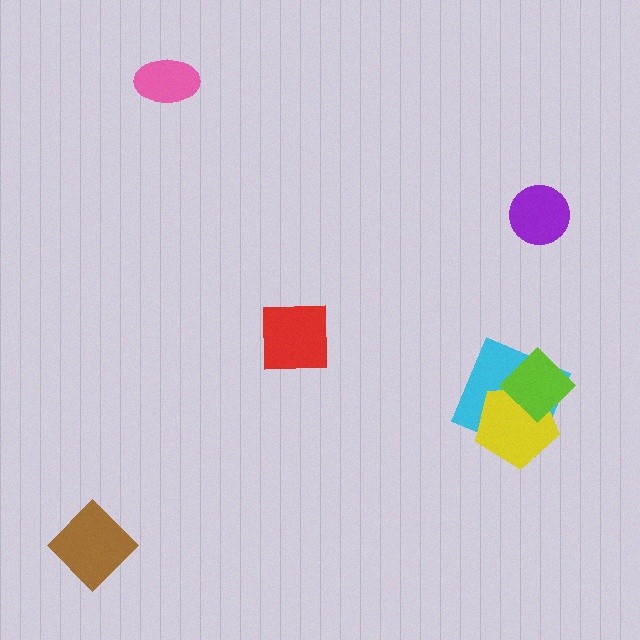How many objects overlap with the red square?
0 objects overlap with the red square.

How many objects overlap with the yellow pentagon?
2 objects overlap with the yellow pentagon.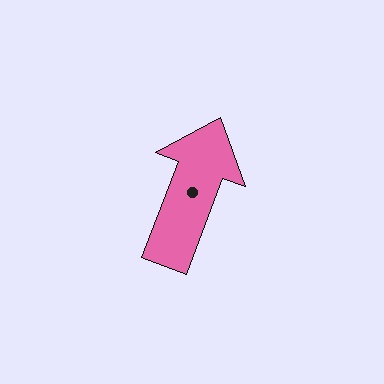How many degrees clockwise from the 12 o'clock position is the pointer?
Approximately 21 degrees.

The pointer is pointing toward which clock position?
Roughly 1 o'clock.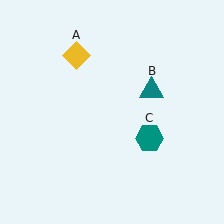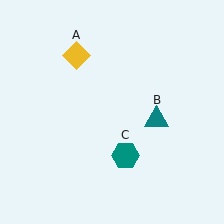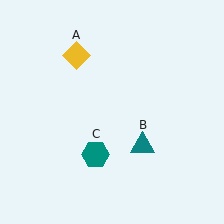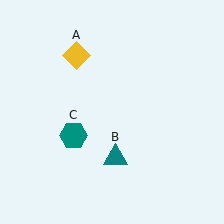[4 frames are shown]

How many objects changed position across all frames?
2 objects changed position: teal triangle (object B), teal hexagon (object C).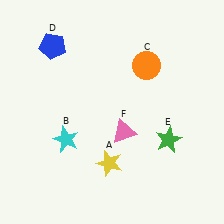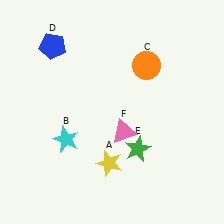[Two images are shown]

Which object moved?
The green star (E) moved left.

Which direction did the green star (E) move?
The green star (E) moved left.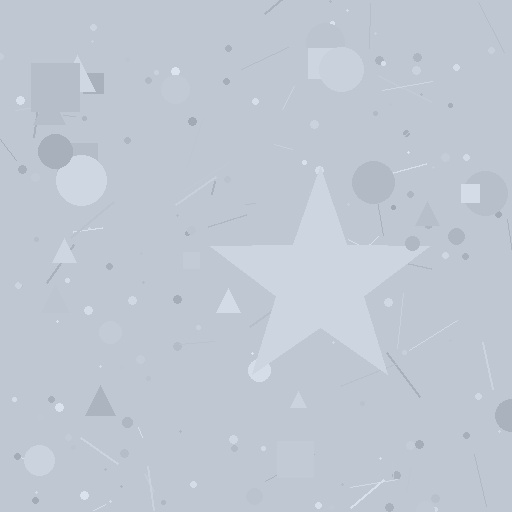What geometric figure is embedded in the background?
A star is embedded in the background.